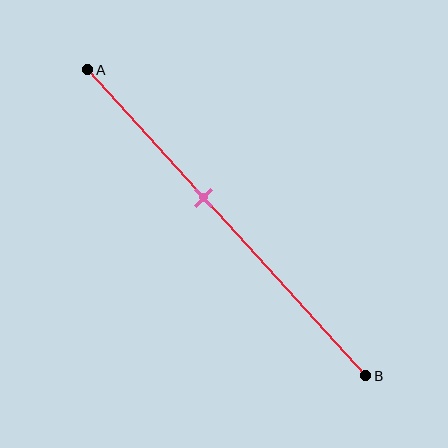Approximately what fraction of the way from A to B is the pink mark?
The pink mark is approximately 40% of the way from A to B.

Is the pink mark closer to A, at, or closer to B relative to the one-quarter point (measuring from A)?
The pink mark is closer to point B than the one-quarter point of segment AB.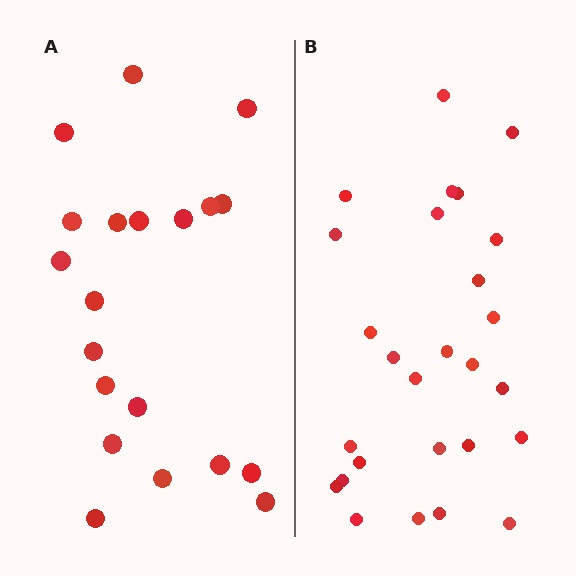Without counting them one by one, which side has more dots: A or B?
Region B (the right region) has more dots.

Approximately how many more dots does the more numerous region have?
Region B has roughly 8 or so more dots than region A.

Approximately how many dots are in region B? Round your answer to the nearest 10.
About 30 dots. (The exact count is 27, which rounds to 30.)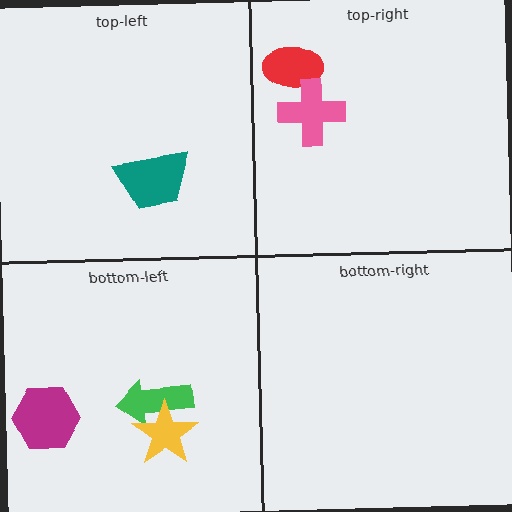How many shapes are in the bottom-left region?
3.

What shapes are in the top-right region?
The red ellipse, the pink cross.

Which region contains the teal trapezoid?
The top-left region.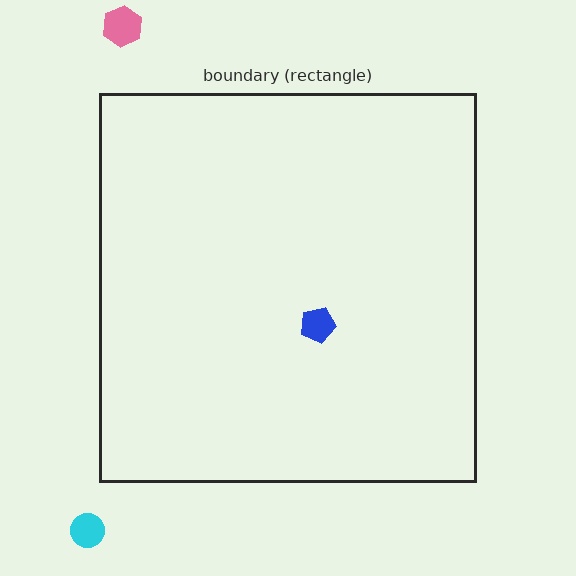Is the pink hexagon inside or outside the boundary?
Outside.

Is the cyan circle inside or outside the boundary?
Outside.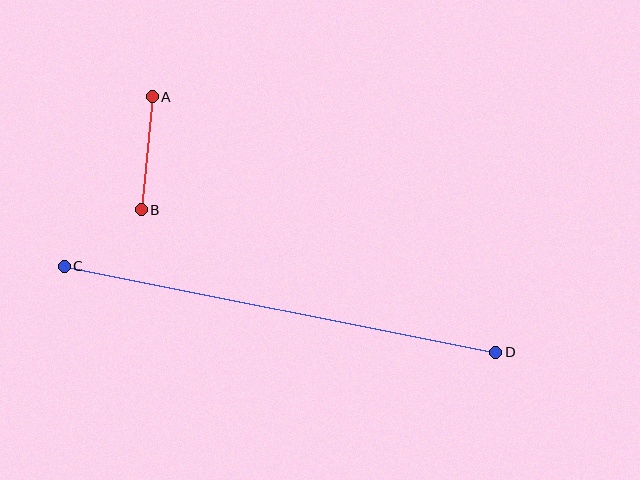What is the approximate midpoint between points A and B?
The midpoint is at approximately (147, 153) pixels.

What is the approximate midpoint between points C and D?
The midpoint is at approximately (280, 309) pixels.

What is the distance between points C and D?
The distance is approximately 440 pixels.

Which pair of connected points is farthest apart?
Points C and D are farthest apart.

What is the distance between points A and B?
The distance is approximately 113 pixels.